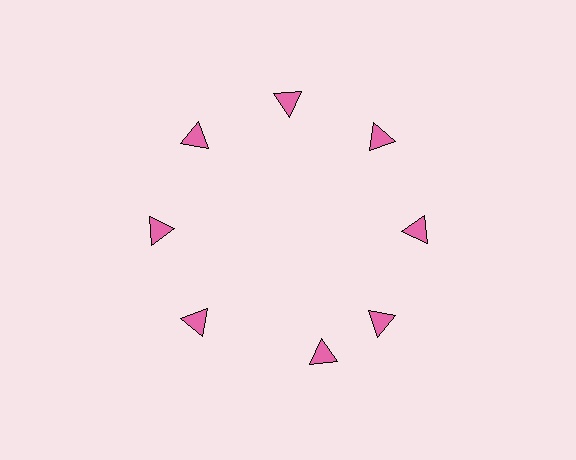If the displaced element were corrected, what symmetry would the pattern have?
It would have 8-fold rotational symmetry — the pattern would map onto itself every 45 degrees.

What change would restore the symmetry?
The symmetry would be restored by rotating it back into even spacing with its neighbors so that all 8 triangles sit at equal angles and equal distance from the center.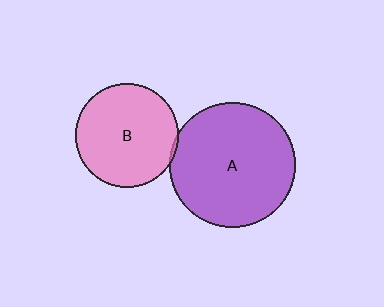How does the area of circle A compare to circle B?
Approximately 1.5 times.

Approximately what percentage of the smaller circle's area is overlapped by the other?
Approximately 5%.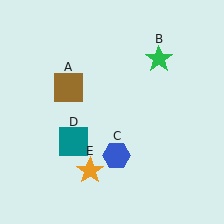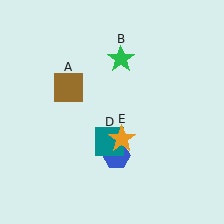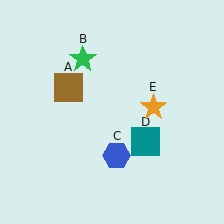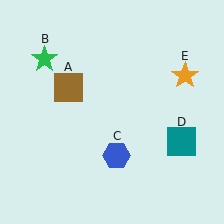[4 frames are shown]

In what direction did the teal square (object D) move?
The teal square (object D) moved right.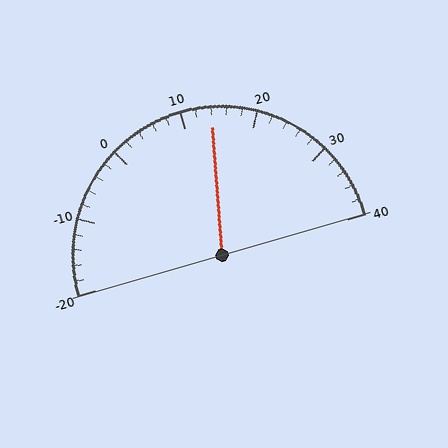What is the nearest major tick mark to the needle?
The nearest major tick mark is 10.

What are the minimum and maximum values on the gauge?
The gauge ranges from -20 to 40.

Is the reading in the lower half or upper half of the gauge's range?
The reading is in the upper half of the range (-20 to 40).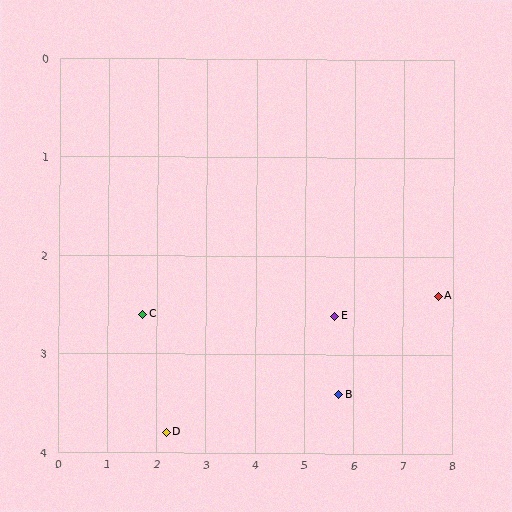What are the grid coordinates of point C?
Point C is at approximately (1.7, 2.6).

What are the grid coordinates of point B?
Point B is at approximately (5.7, 3.4).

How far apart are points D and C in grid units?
Points D and C are about 1.3 grid units apart.